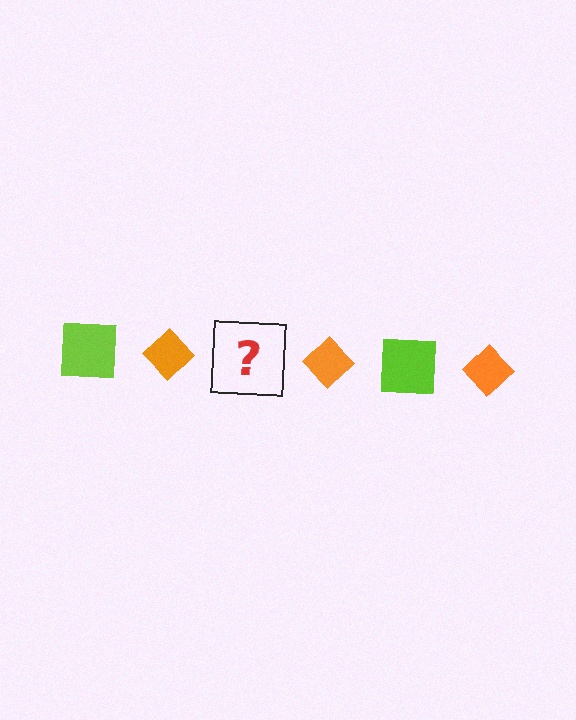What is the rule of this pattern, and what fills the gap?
The rule is that the pattern alternates between lime square and orange diamond. The gap should be filled with a lime square.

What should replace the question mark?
The question mark should be replaced with a lime square.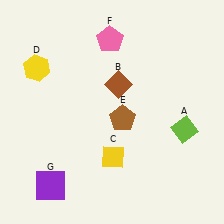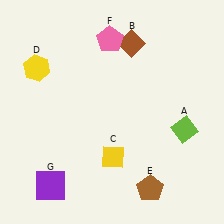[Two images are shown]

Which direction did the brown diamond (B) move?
The brown diamond (B) moved up.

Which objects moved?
The objects that moved are: the brown diamond (B), the brown pentagon (E).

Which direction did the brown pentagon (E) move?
The brown pentagon (E) moved down.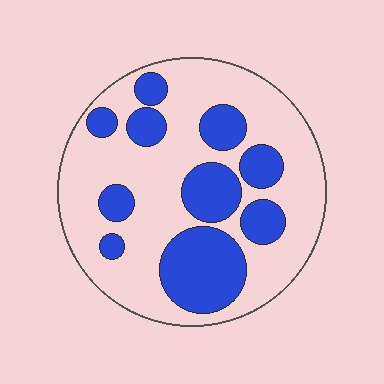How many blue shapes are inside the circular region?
10.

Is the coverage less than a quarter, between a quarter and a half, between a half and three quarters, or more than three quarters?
Between a quarter and a half.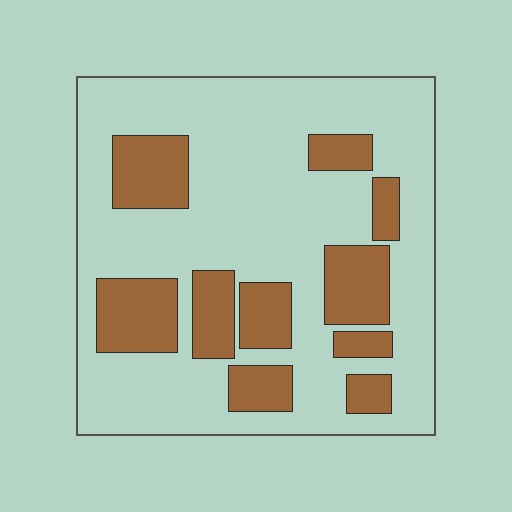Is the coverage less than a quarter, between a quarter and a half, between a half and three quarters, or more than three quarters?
Between a quarter and a half.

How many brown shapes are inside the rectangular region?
10.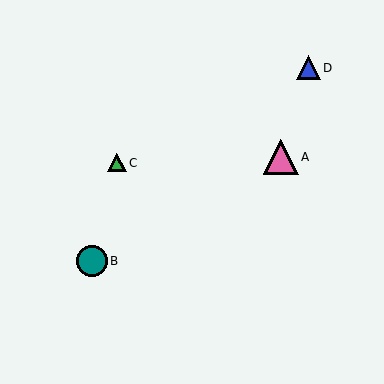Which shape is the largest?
The pink triangle (labeled A) is the largest.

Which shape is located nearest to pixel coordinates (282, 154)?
The pink triangle (labeled A) at (281, 157) is nearest to that location.